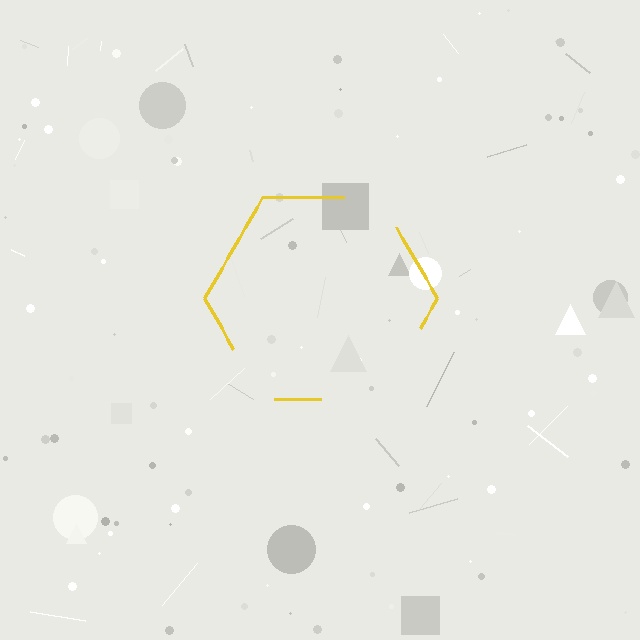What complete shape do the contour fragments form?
The contour fragments form a hexagon.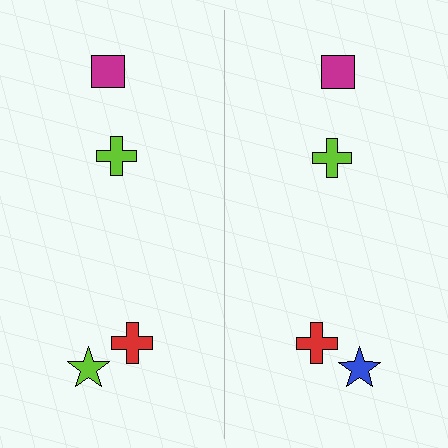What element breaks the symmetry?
The blue star on the right side breaks the symmetry — its mirror counterpart is lime.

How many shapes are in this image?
There are 8 shapes in this image.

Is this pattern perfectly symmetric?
No, the pattern is not perfectly symmetric. The blue star on the right side breaks the symmetry — its mirror counterpart is lime.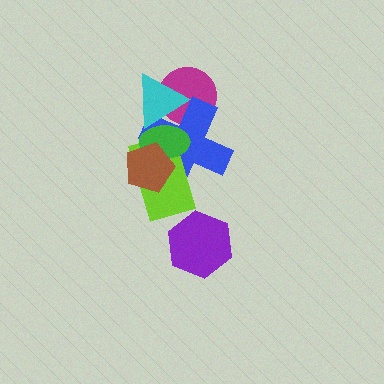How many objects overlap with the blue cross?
5 objects overlap with the blue cross.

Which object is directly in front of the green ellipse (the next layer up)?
The brown pentagon is directly in front of the green ellipse.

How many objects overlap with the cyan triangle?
3 objects overlap with the cyan triangle.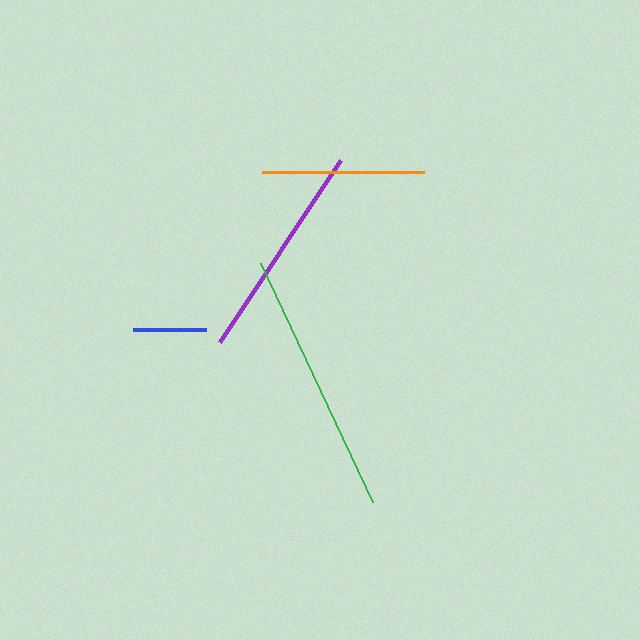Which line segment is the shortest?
The blue line is the shortest at approximately 73 pixels.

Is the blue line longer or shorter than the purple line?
The purple line is longer than the blue line.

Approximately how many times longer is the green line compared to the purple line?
The green line is approximately 1.2 times the length of the purple line.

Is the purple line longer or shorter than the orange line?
The purple line is longer than the orange line.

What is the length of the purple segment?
The purple segment is approximately 218 pixels long.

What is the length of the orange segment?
The orange segment is approximately 162 pixels long.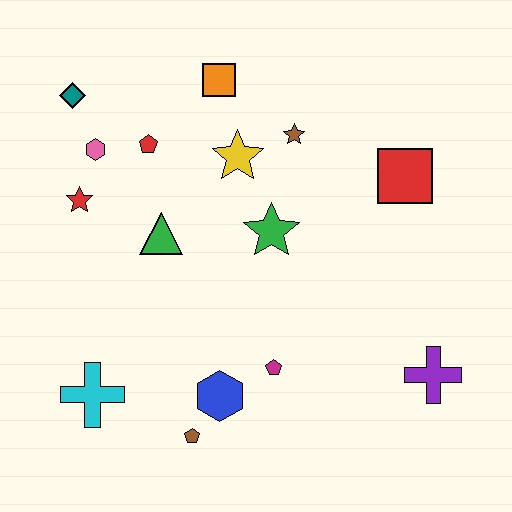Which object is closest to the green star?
The yellow star is closest to the green star.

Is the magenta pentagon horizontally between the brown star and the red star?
Yes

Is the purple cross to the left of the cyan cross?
No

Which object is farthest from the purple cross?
The teal diamond is farthest from the purple cross.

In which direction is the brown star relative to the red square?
The brown star is to the left of the red square.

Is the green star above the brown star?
No